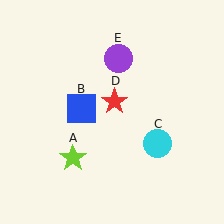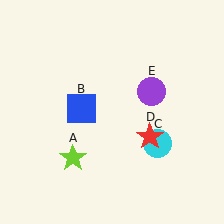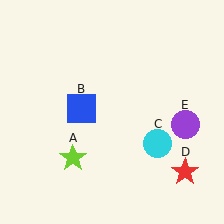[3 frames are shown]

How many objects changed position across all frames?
2 objects changed position: red star (object D), purple circle (object E).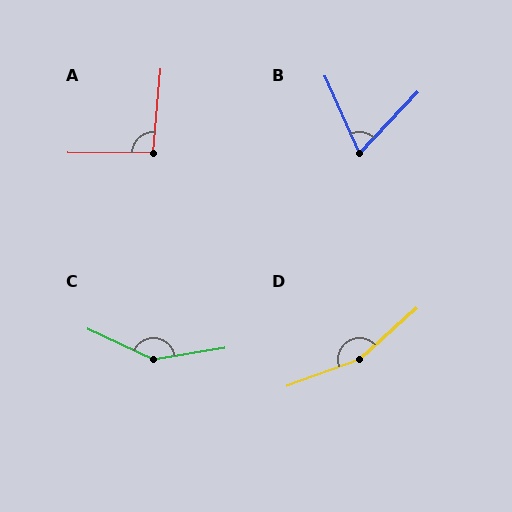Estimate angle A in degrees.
Approximately 94 degrees.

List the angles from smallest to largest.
B (68°), A (94°), C (146°), D (158°).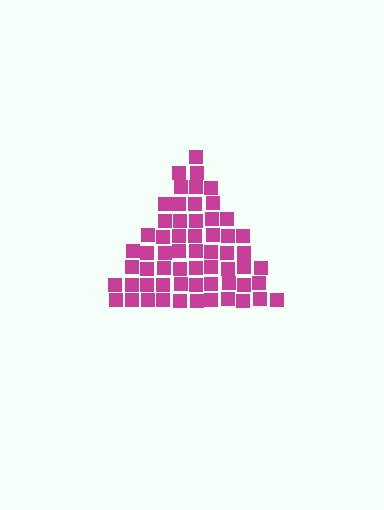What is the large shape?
The large shape is a triangle.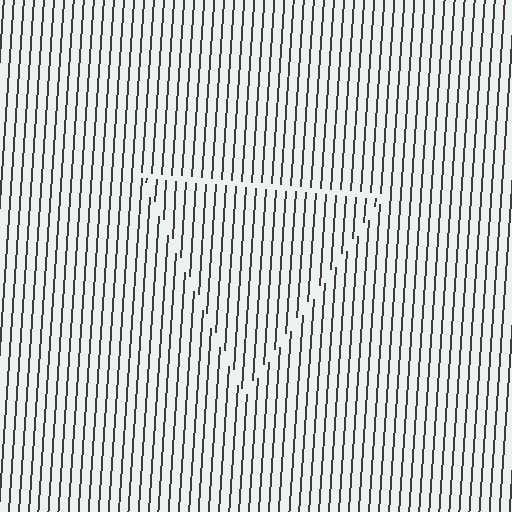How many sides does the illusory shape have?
3 sides — the line-ends trace a triangle.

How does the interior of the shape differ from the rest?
The interior of the shape contains the same grating, shifted by half a period — the contour is defined by the phase discontinuity where line-ends from the inner and outer gratings abut.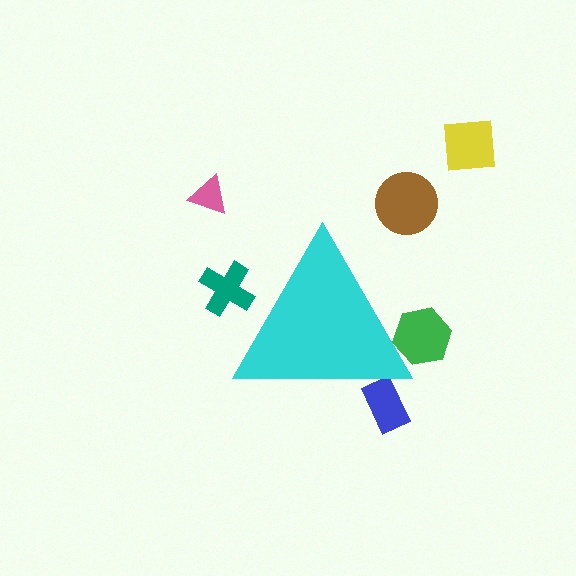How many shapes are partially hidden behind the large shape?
3 shapes are partially hidden.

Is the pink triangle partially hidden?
No, the pink triangle is fully visible.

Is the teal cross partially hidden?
Yes, the teal cross is partially hidden behind the cyan triangle.